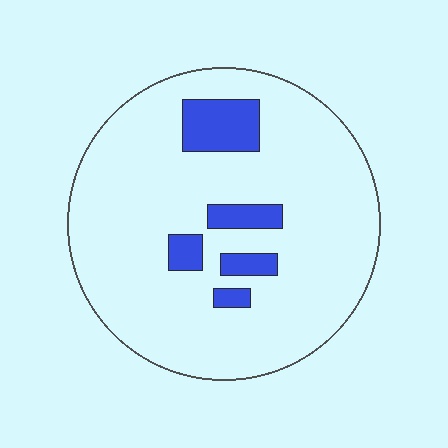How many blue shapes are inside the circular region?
5.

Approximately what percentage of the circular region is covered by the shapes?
Approximately 10%.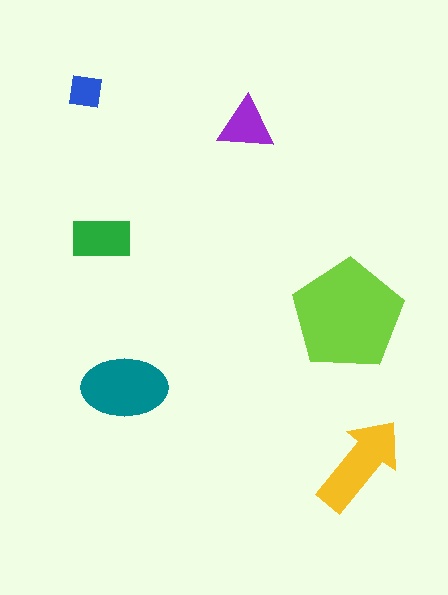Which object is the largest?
The lime pentagon.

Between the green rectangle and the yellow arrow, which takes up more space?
The yellow arrow.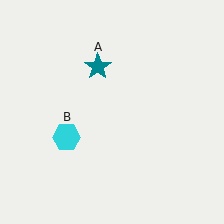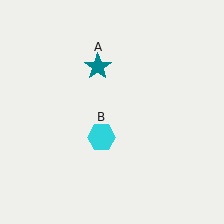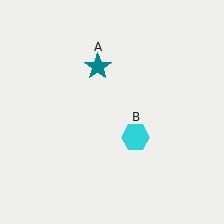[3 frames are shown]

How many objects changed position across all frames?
1 object changed position: cyan hexagon (object B).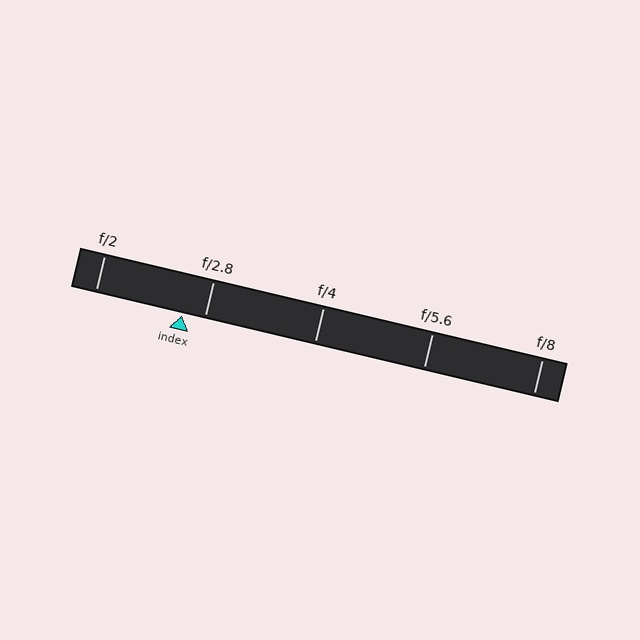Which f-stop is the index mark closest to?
The index mark is closest to f/2.8.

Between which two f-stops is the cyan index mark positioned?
The index mark is between f/2 and f/2.8.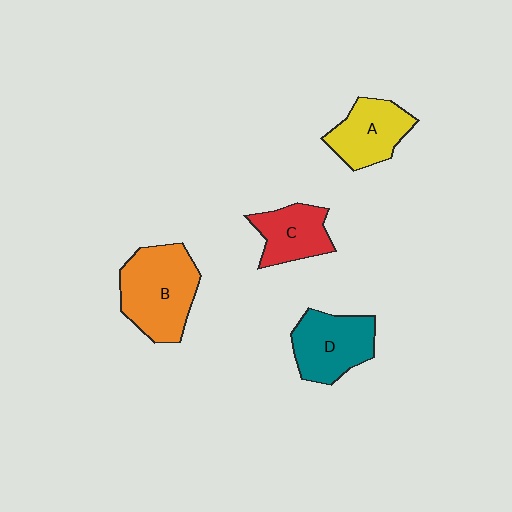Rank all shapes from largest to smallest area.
From largest to smallest: B (orange), D (teal), A (yellow), C (red).